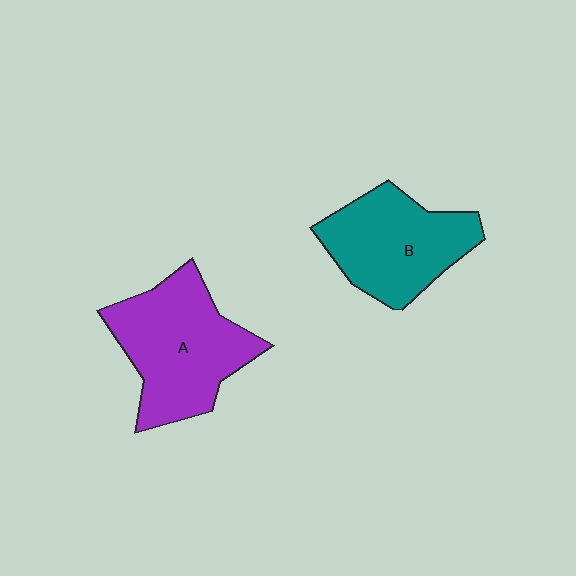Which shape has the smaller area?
Shape B (teal).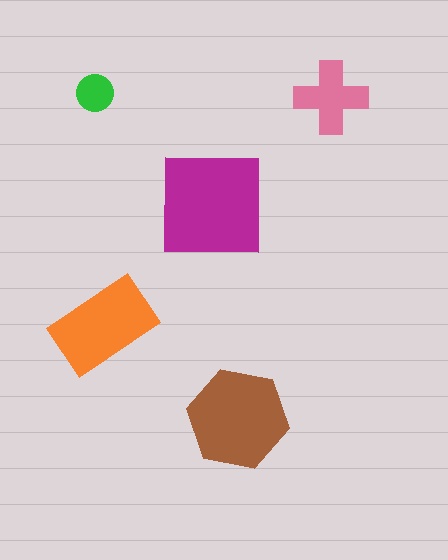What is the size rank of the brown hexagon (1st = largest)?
2nd.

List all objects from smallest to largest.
The green circle, the pink cross, the orange rectangle, the brown hexagon, the magenta square.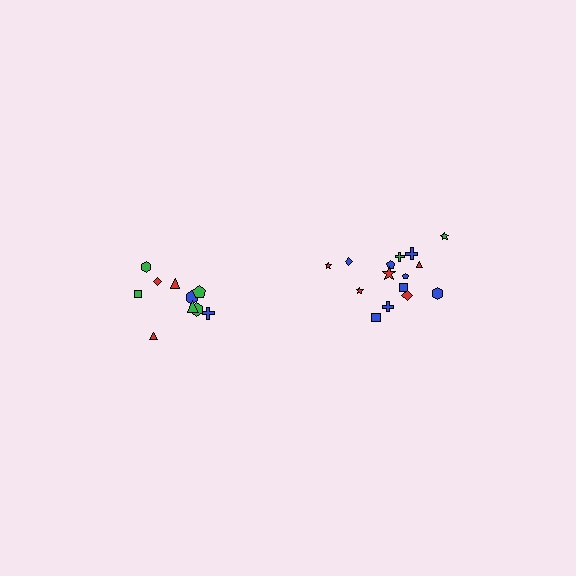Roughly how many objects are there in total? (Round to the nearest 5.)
Roughly 25 objects in total.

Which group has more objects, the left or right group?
The right group.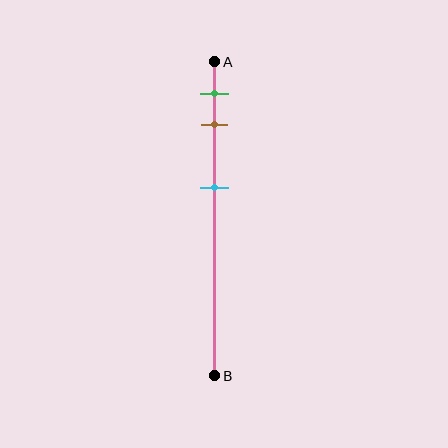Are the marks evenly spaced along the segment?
No, the marks are not evenly spaced.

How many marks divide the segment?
There are 3 marks dividing the segment.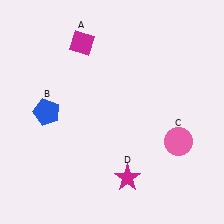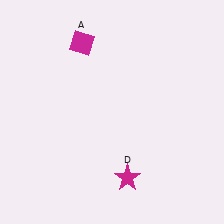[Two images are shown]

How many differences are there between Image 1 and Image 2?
There are 2 differences between the two images.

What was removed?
The blue pentagon (B), the pink circle (C) were removed in Image 2.